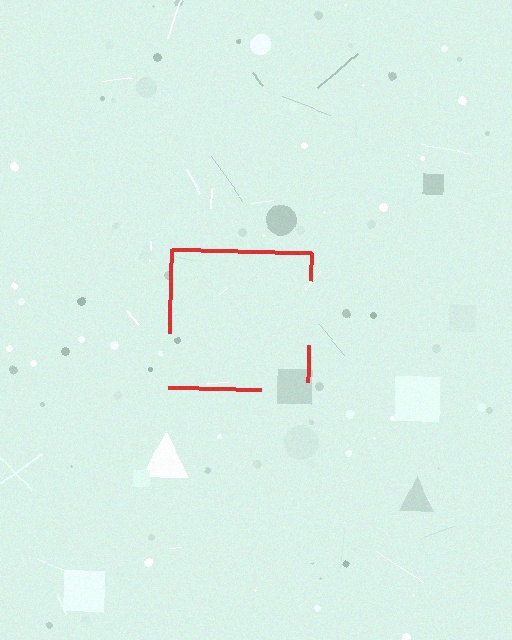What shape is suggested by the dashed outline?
The dashed outline suggests a square.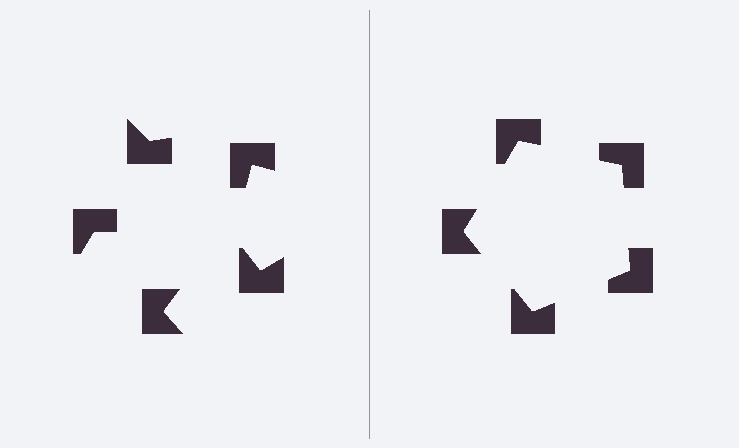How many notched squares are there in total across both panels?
10 — 5 on each side.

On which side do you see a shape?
An illusory pentagon appears on the right side. On the left side the wedge cuts are rotated, so no coherent shape forms.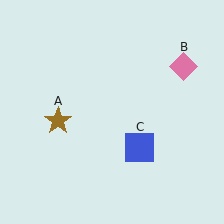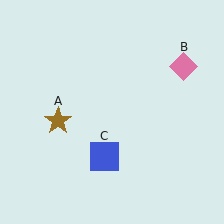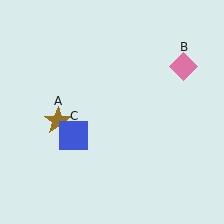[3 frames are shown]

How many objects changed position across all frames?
1 object changed position: blue square (object C).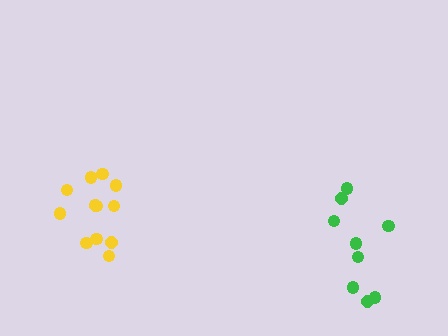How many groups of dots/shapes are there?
There are 2 groups.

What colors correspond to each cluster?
The clusters are colored: green, yellow.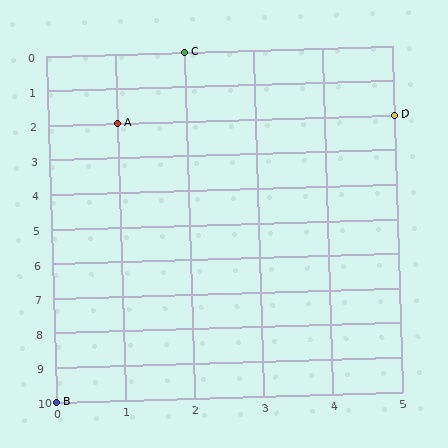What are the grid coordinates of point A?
Point A is at grid coordinates (1, 2).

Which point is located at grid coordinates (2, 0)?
Point C is at (2, 0).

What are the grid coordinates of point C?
Point C is at grid coordinates (2, 0).